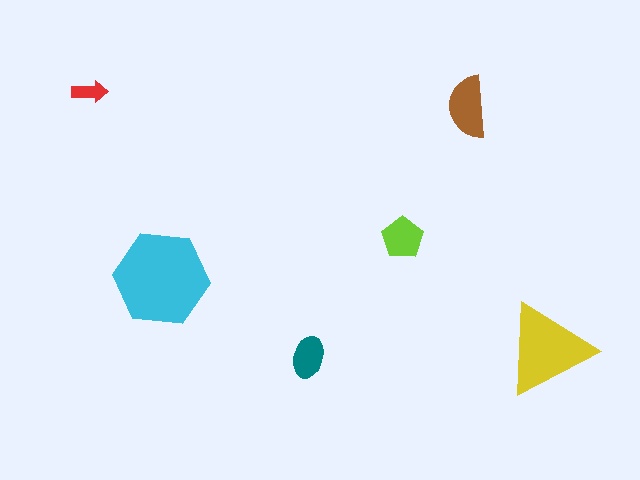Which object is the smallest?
The red arrow.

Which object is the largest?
The cyan hexagon.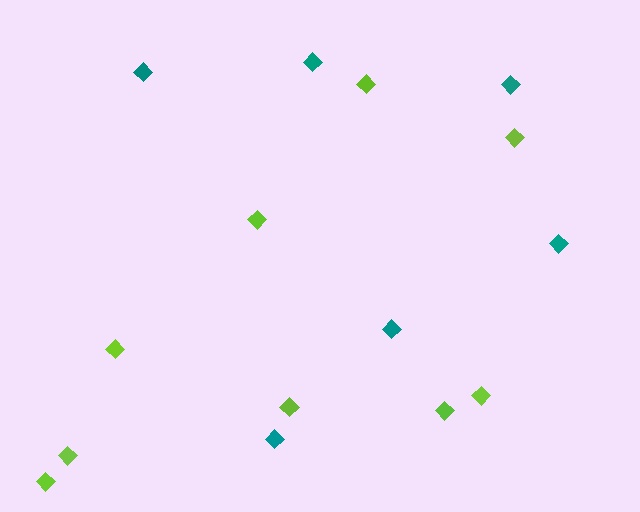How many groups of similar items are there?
There are 2 groups: one group of teal diamonds (6) and one group of lime diamonds (9).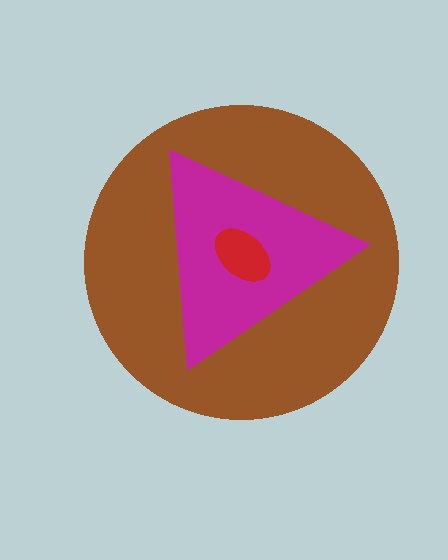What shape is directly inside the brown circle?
The magenta triangle.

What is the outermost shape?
The brown circle.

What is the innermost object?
The red ellipse.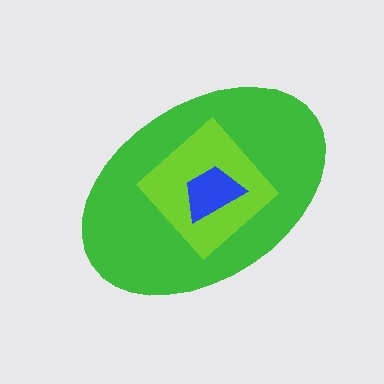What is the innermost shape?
The blue trapezoid.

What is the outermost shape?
The green ellipse.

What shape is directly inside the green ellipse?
The lime diamond.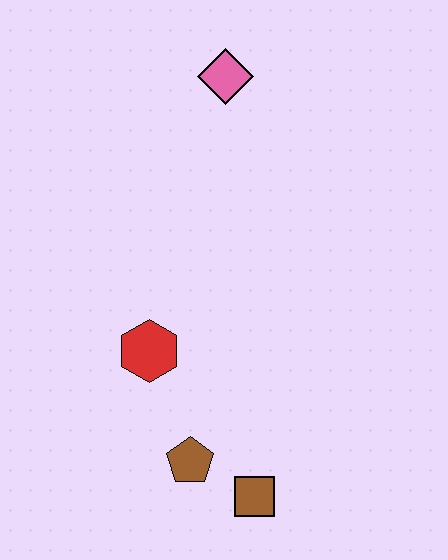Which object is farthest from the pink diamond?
The brown square is farthest from the pink diamond.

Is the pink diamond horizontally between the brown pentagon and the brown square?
Yes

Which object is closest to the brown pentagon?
The brown square is closest to the brown pentagon.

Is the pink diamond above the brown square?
Yes